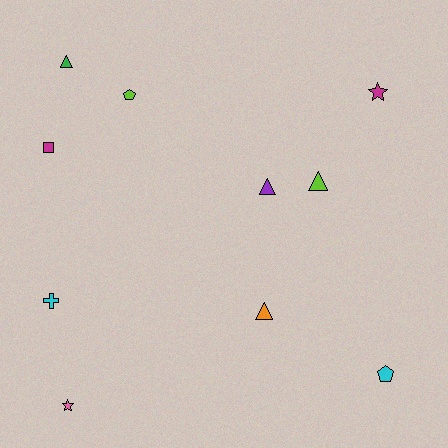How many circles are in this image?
There are no circles.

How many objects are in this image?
There are 10 objects.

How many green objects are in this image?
There is 1 green object.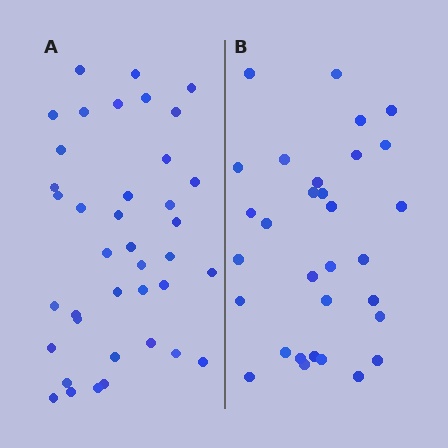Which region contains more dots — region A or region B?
Region A (the left region) has more dots.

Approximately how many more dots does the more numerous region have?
Region A has roughly 8 or so more dots than region B.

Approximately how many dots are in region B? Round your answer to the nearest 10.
About 30 dots. (The exact count is 31, which rounds to 30.)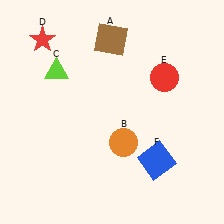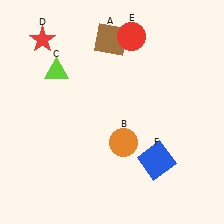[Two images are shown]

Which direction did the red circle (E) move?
The red circle (E) moved up.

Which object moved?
The red circle (E) moved up.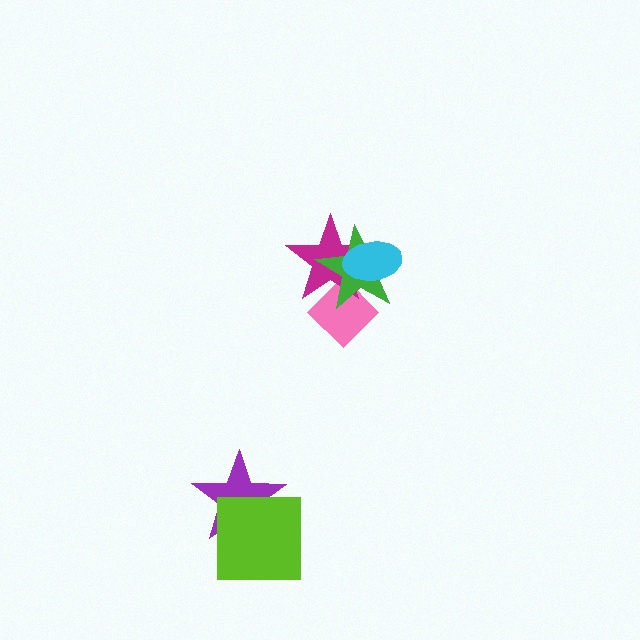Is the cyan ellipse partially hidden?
No, no other shape covers it.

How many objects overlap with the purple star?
1 object overlaps with the purple star.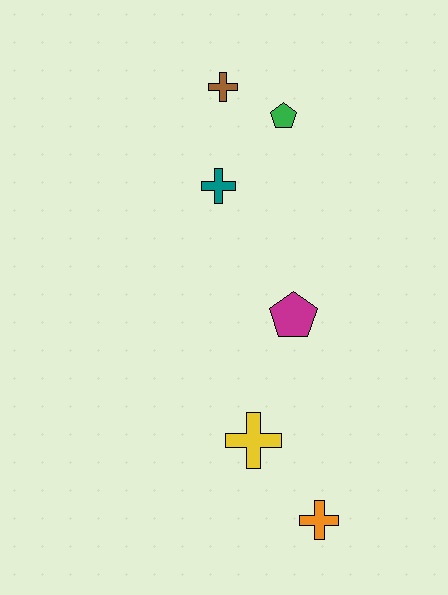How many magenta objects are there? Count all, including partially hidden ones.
There is 1 magenta object.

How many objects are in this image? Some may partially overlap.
There are 6 objects.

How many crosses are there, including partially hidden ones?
There are 4 crosses.